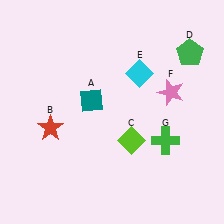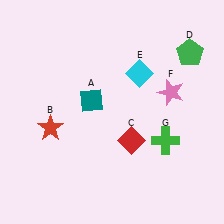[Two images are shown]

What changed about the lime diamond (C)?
In Image 1, C is lime. In Image 2, it changed to red.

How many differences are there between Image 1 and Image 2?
There is 1 difference between the two images.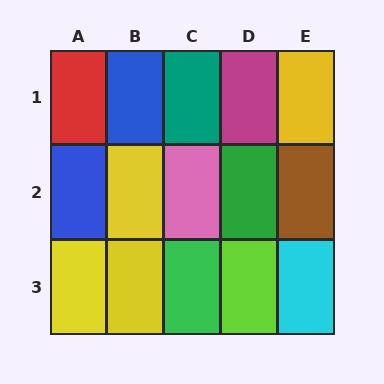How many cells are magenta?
1 cell is magenta.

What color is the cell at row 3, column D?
Lime.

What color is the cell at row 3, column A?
Yellow.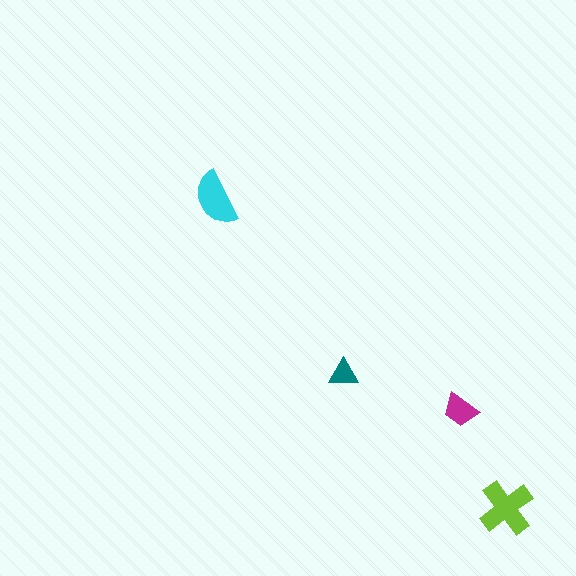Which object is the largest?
The lime cross.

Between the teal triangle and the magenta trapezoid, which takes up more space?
The magenta trapezoid.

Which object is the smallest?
The teal triangle.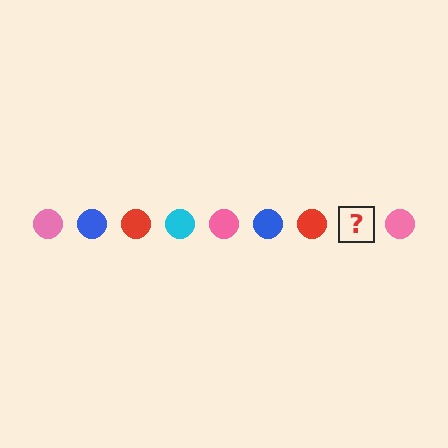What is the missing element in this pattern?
The missing element is a cyan circle.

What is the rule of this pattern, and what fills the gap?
The rule is that the pattern cycles through pink, blue, red, cyan circles. The gap should be filled with a cyan circle.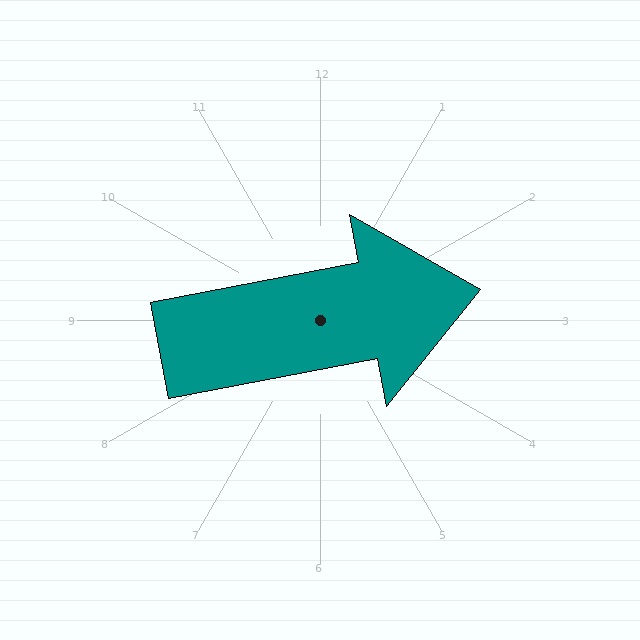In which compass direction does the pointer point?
East.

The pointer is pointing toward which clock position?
Roughly 3 o'clock.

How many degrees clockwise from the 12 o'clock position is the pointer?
Approximately 79 degrees.